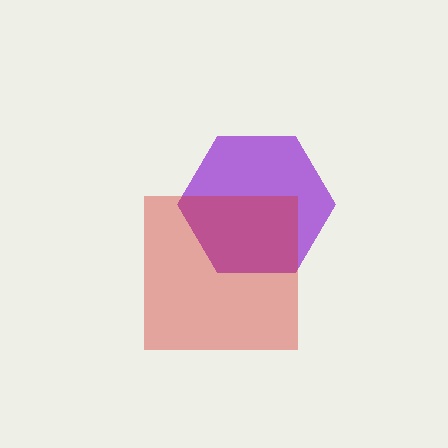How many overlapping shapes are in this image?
There are 2 overlapping shapes in the image.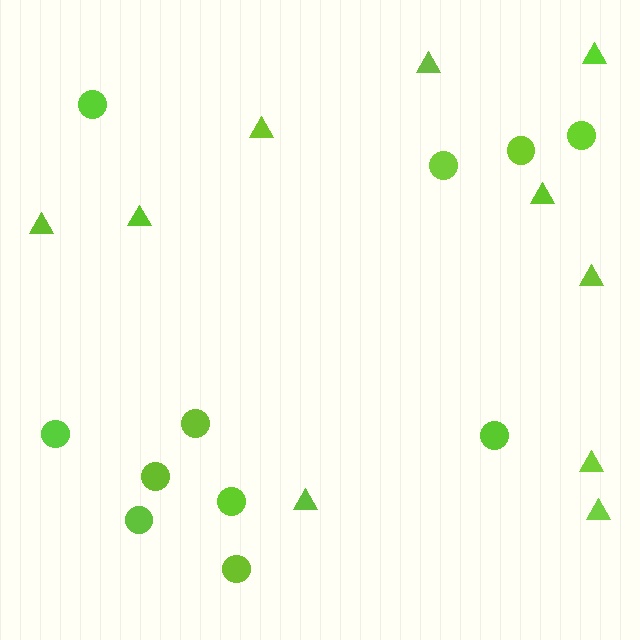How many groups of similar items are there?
There are 2 groups: one group of circles (11) and one group of triangles (10).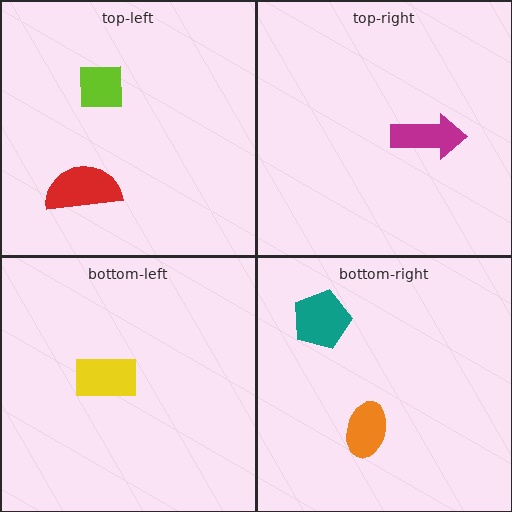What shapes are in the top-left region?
The lime square, the red semicircle.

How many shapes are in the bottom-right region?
2.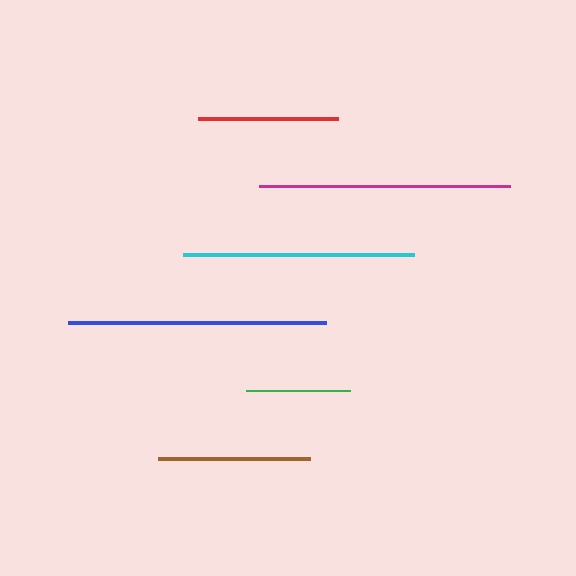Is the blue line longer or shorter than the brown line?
The blue line is longer than the brown line.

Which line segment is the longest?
The blue line is the longest at approximately 258 pixels.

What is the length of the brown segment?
The brown segment is approximately 152 pixels long.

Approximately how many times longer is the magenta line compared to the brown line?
The magenta line is approximately 1.7 times the length of the brown line.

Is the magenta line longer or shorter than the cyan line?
The magenta line is longer than the cyan line.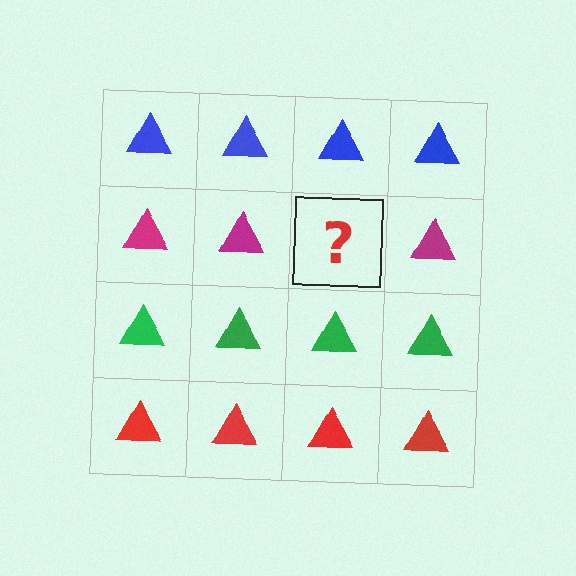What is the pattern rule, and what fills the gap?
The rule is that each row has a consistent color. The gap should be filled with a magenta triangle.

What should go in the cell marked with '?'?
The missing cell should contain a magenta triangle.